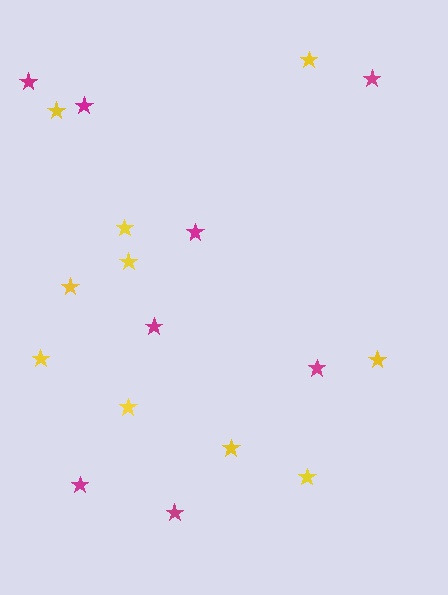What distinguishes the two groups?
There are 2 groups: one group of magenta stars (8) and one group of yellow stars (10).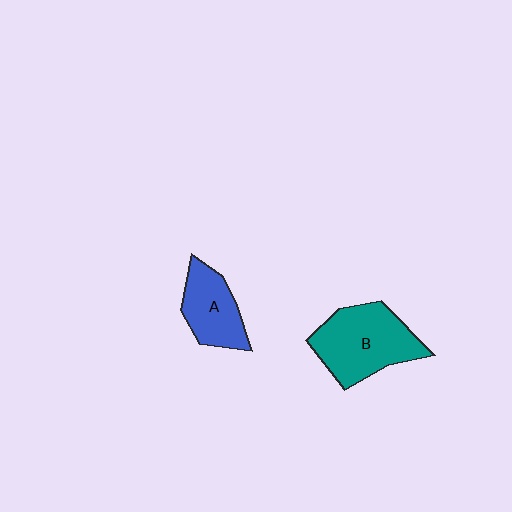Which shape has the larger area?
Shape B (teal).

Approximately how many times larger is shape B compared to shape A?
Approximately 1.5 times.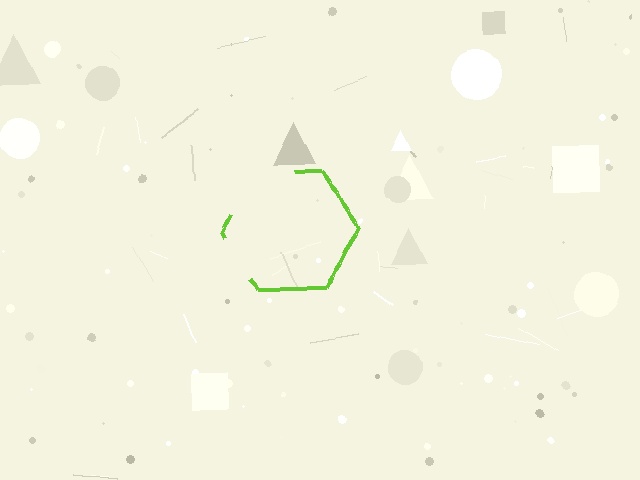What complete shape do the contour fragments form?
The contour fragments form a hexagon.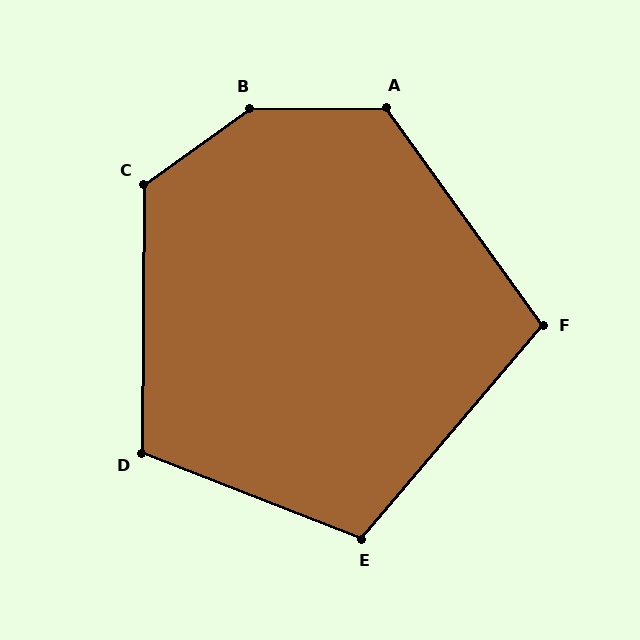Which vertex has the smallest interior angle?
F, at approximately 104 degrees.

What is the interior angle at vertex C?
Approximately 126 degrees (obtuse).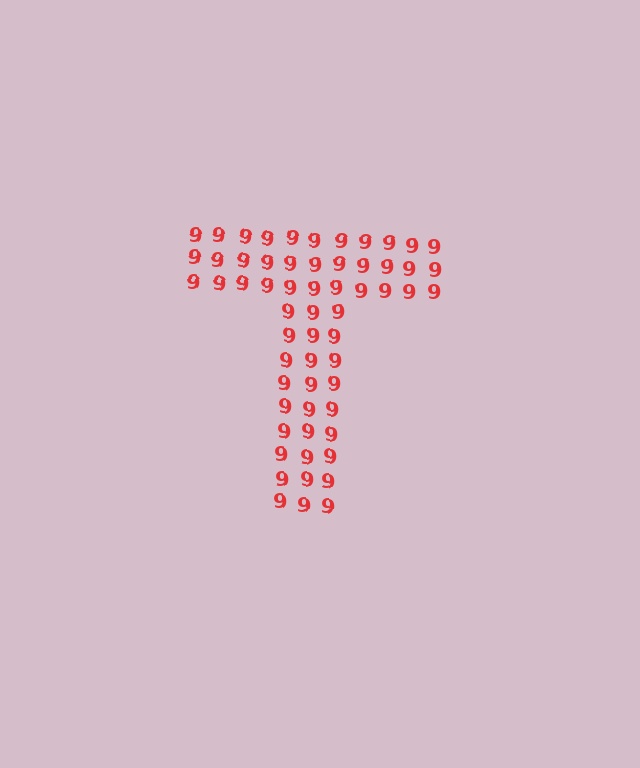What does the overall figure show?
The overall figure shows the letter T.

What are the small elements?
The small elements are digit 9's.